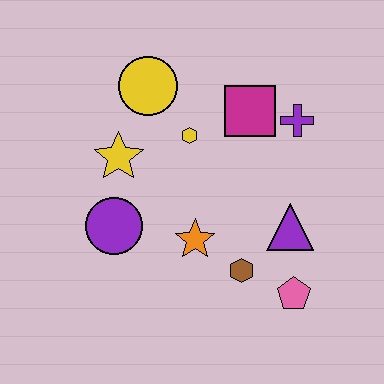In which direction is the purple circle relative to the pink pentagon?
The purple circle is to the left of the pink pentagon.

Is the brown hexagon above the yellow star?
No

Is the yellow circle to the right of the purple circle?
Yes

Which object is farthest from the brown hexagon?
The yellow circle is farthest from the brown hexagon.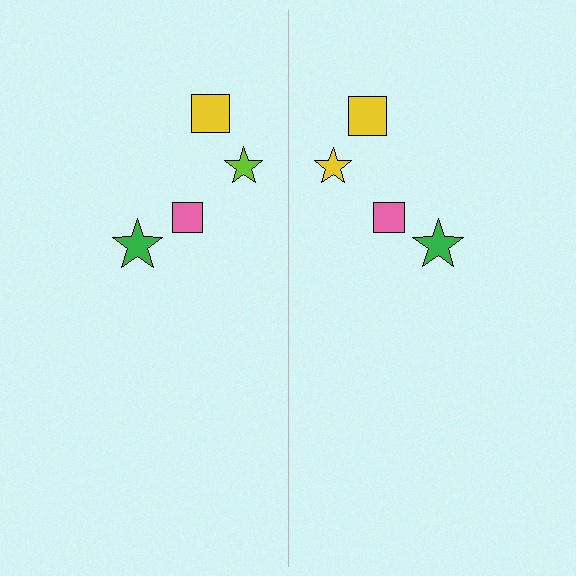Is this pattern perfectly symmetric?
No, the pattern is not perfectly symmetric. The yellow star on the right side breaks the symmetry — its mirror counterpart is lime.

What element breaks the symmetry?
The yellow star on the right side breaks the symmetry — its mirror counterpart is lime.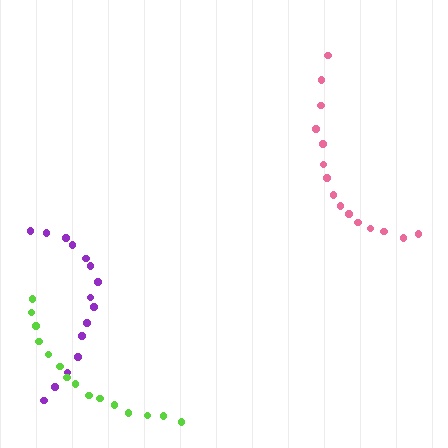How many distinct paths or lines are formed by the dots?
There are 3 distinct paths.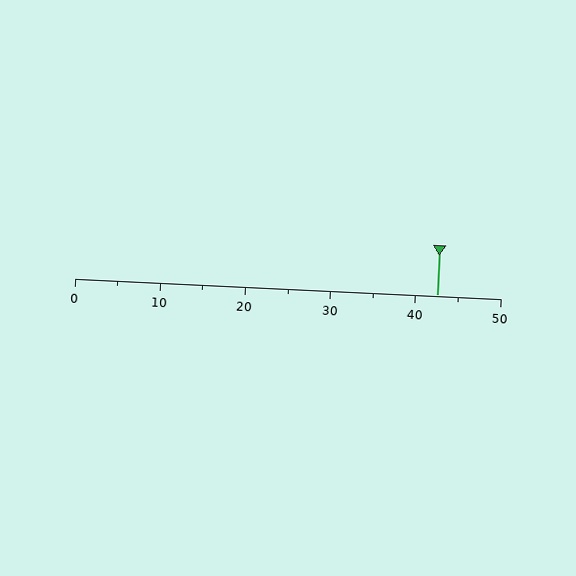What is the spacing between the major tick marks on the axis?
The major ticks are spaced 10 apart.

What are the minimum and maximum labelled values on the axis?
The axis runs from 0 to 50.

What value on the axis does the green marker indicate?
The marker indicates approximately 42.5.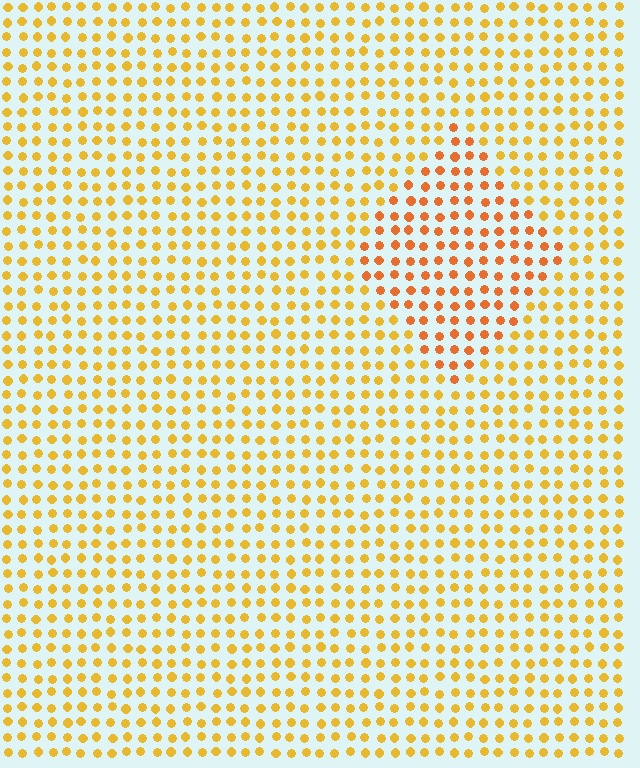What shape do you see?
I see a diamond.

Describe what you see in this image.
The image is filled with small yellow elements in a uniform arrangement. A diamond-shaped region is visible where the elements are tinted to a slightly different hue, forming a subtle color boundary.